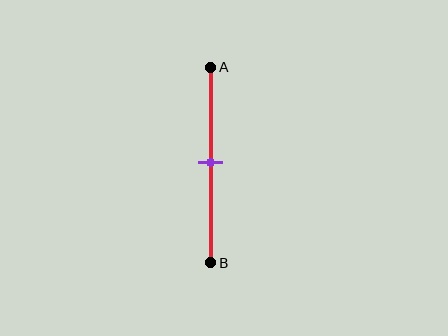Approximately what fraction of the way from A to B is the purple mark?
The purple mark is approximately 50% of the way from A to B.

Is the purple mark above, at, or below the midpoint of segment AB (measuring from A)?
The purple mark is approximately at the midpoint of segment AB.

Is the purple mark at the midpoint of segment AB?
Yes, the mark is approximately at the midpoint.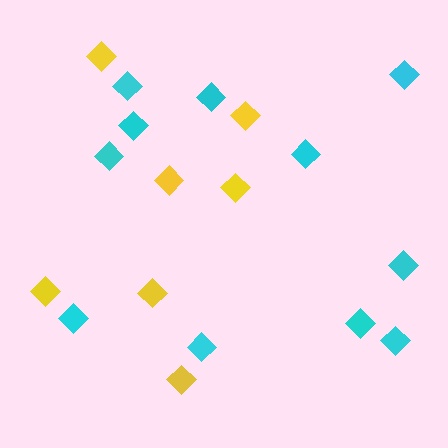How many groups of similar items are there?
There are 2 groups: one group of cyan diamonds (11) and one group of yellow diamonds (7).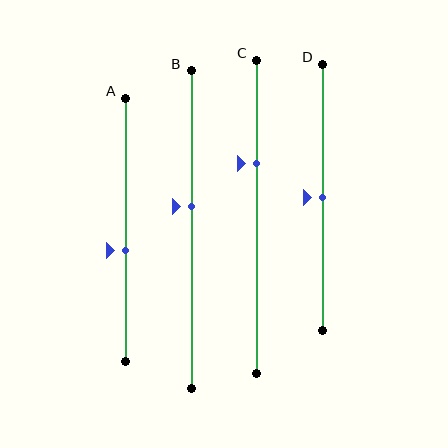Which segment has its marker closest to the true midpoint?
Segment D has its marker closest to the true midpoint.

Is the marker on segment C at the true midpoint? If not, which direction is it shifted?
No, the marker on segment C is shifted upward by about 17% of the segment length.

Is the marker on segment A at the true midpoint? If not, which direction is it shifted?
No, the marker on segment A is shifted downward by about 8% of the segment length.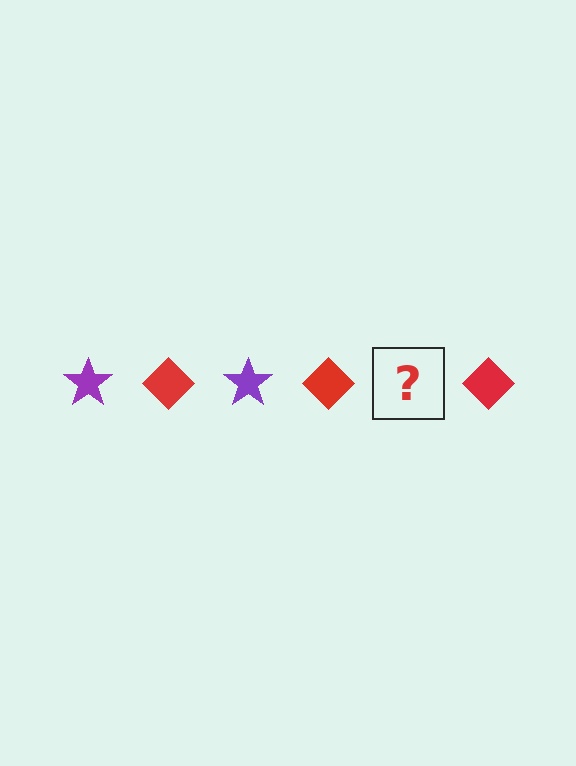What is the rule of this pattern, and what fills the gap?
The rule is that the pattern alternates between purple star and red diamond. The gap should be filled with a purple star.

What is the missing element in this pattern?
The missing element is a purple star.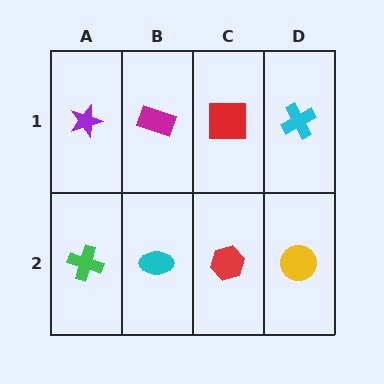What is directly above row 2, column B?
A magenta rectangle.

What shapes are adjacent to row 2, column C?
A red square (row 1, column C), a cyan ellipse (row 2, column B), a yellow circle (row 2, column D).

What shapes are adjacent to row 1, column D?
A yellow circle (row 2, column D), a red square (row 1, column C).